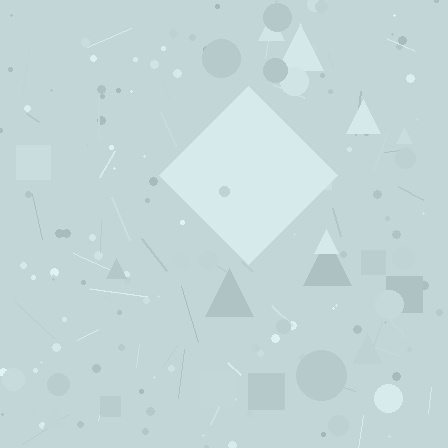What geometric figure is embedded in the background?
A diamond is embedded in the background.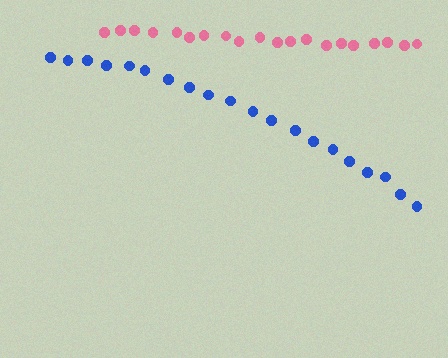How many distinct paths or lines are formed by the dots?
There are 2 distinct paths.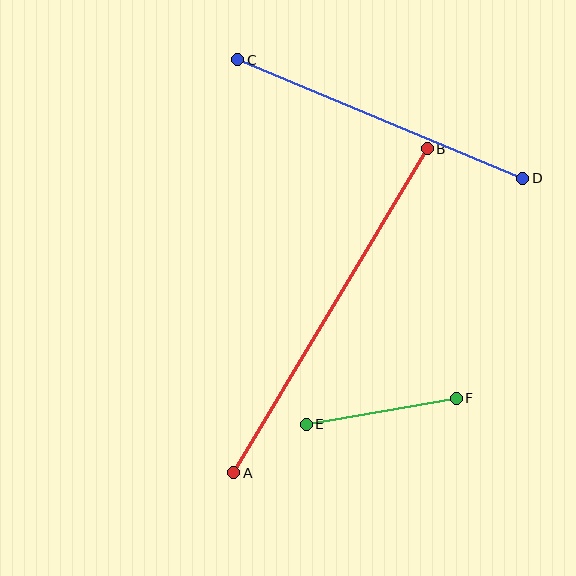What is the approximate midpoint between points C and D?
The midpoint is at approximately (380, 119) pixels.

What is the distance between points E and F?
The distance is approximately 153 pixels.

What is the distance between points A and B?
The distance is approximately 378 pixels.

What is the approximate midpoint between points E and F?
The midpoint is at approximately (381, 411) pixels.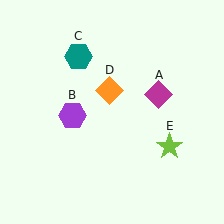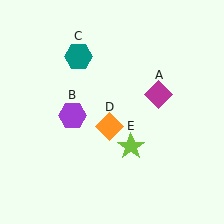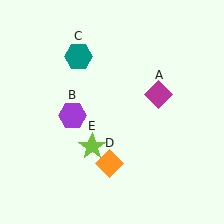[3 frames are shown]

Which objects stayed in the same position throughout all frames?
Magenta diamond (object A) and purple hexagon (object B) and teal hexagon (object C) remained stationary.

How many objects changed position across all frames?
2 objects changed position: orange diamond (object D), lime star (object E).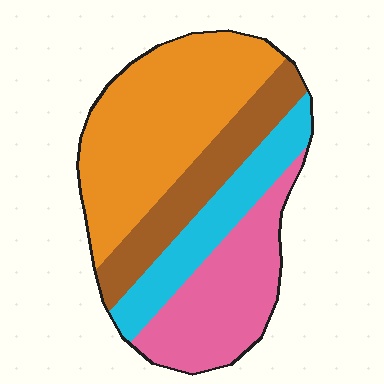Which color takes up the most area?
Orange, at roughly 40%.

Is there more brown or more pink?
Pink.